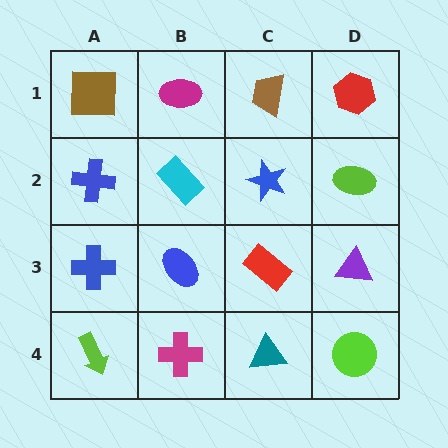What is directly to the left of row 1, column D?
A brown trapezoid.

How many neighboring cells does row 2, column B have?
4.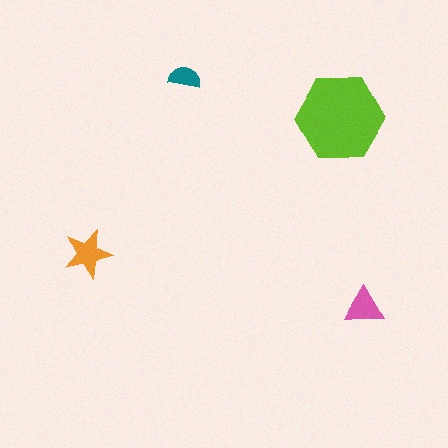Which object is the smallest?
The teal semicircle.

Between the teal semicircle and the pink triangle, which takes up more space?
The pink triangle.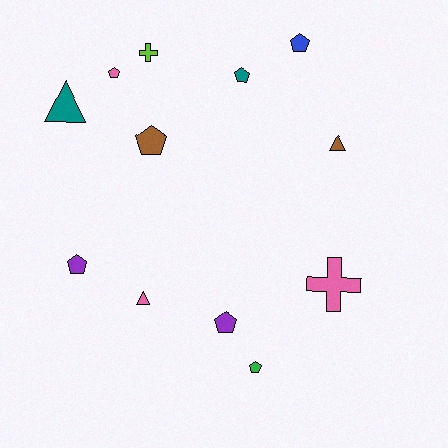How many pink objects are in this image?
There are 3 pink objects.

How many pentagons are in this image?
There are 7 pentagons.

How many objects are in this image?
There are 12 objects.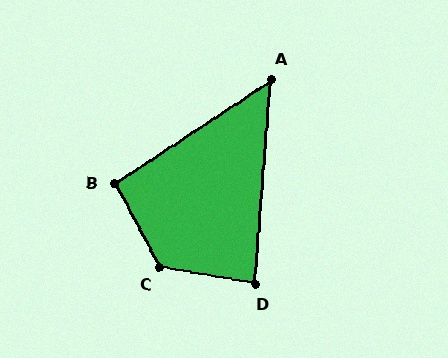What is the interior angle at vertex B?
Approximately 95 degrees (obtuse).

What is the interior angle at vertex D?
Approximately 85 degrees (acute).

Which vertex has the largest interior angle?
C, at approximately 128 degrees.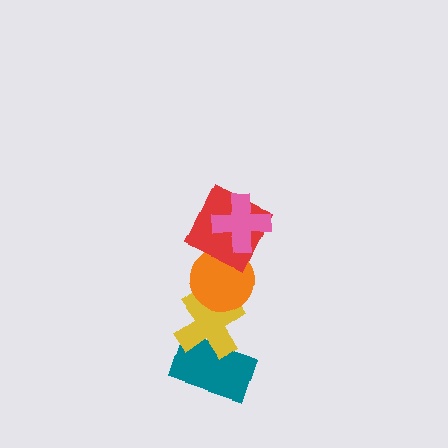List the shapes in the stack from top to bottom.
From top to bottom: the pink cross, the red square, the orange circle, the yellow cross, the teal rectangle.